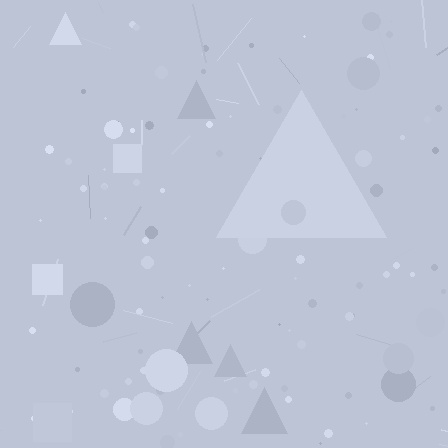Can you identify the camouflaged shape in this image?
The camouflaged shape is a triangle.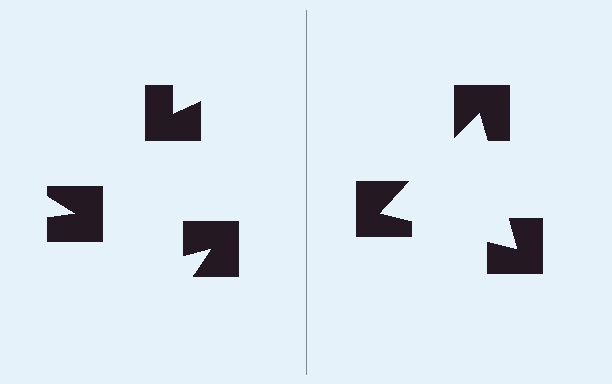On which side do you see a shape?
An illusory triangle appears on the right side. On the left side the wedge cuts are rotated, so no coherent shape forms.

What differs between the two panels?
The notched squares are positioned identically on both sides; only the wedge orientations differ. On the right they align to a triangle; on the left they are misaligned.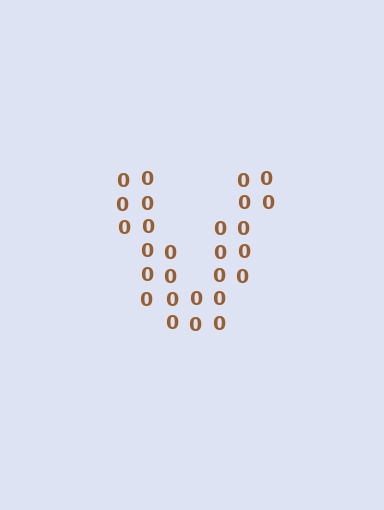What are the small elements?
The small elements are digit 0's.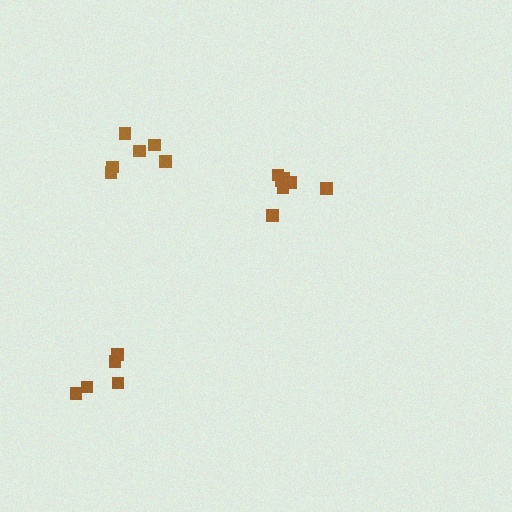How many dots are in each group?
Group 1: 7 dots, Group 2: 5 dots, Group 3: 6 dots (18 total).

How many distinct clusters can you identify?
There are 3 distinct clusters.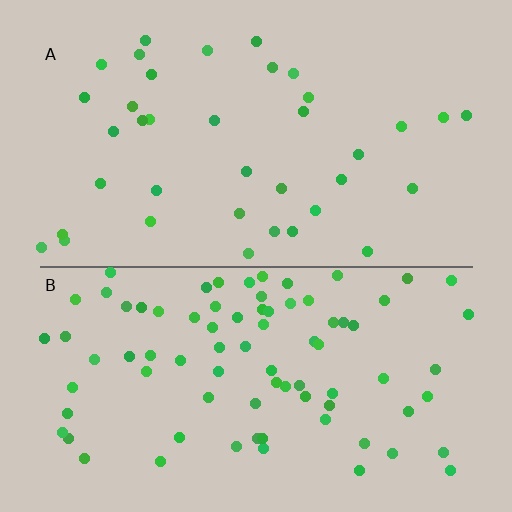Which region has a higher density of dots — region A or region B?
B (the bottom).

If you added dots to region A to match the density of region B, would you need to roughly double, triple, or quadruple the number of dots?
Approximately double.